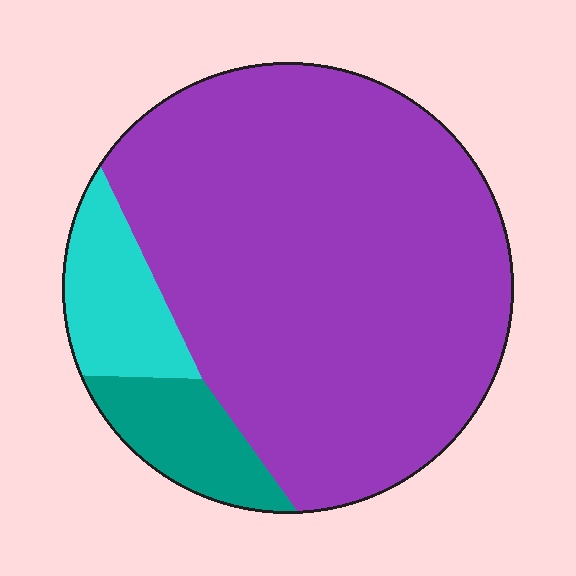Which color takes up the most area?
Purple, at roughly 80%.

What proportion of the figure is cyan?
Cyan takes up about one tenth (1/10) of the figure.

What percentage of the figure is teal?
Teal takes up less than a quarter of the figure.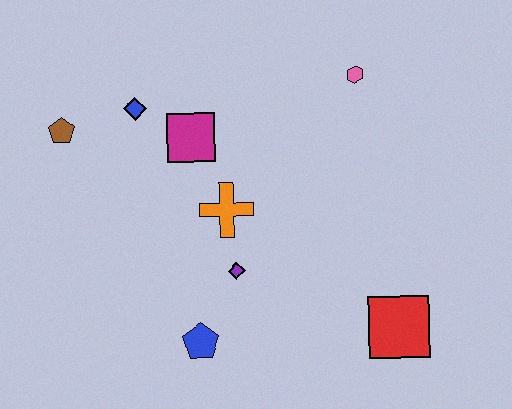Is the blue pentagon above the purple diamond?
No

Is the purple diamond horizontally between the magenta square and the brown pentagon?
No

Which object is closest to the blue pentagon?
The purple diamond is closest to the blue pentagon.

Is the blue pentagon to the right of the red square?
No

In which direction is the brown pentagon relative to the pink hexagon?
The brown pentagon is to the left of the pink hexagon.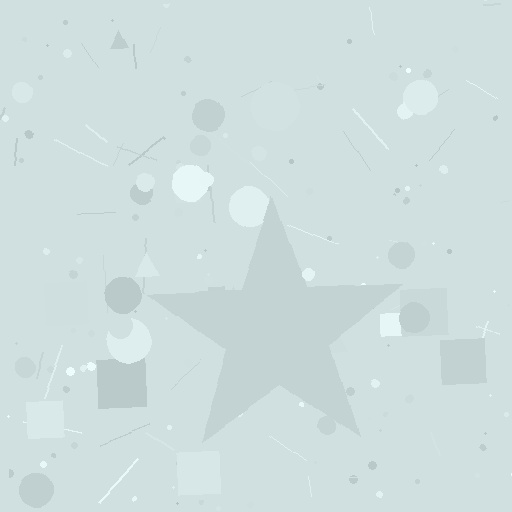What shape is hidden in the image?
A star is hidden in the image.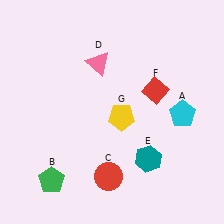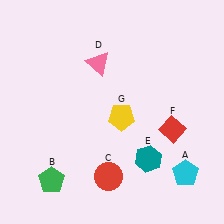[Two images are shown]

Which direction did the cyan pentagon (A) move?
The cyan pentagon (A) moved down.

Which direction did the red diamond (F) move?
The red diamond (F) moved down.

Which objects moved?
The objects that moved are: the cyan pentagon (A), the red diamond (F).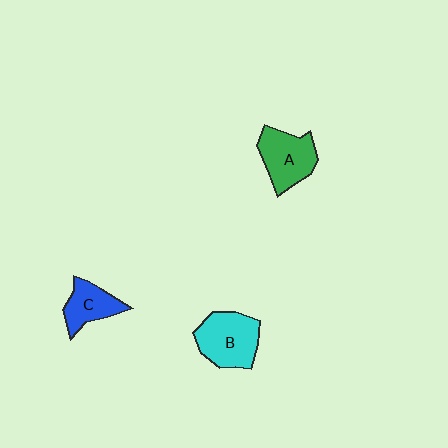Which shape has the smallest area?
Shape C (blue).